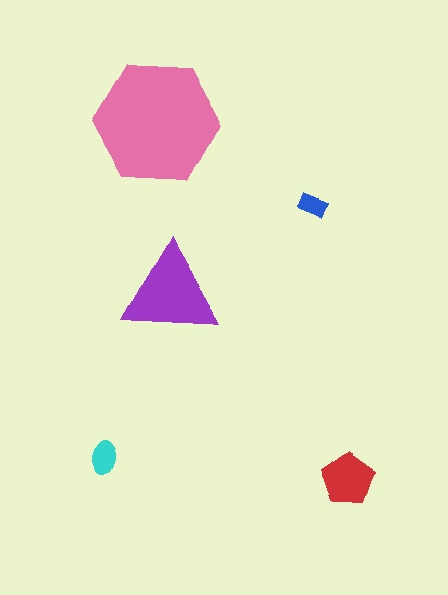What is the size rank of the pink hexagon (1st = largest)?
1st.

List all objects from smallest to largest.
The blue rectangle, the cyan ellipse, the red pentagon, the purple triangle, the pink hexagon.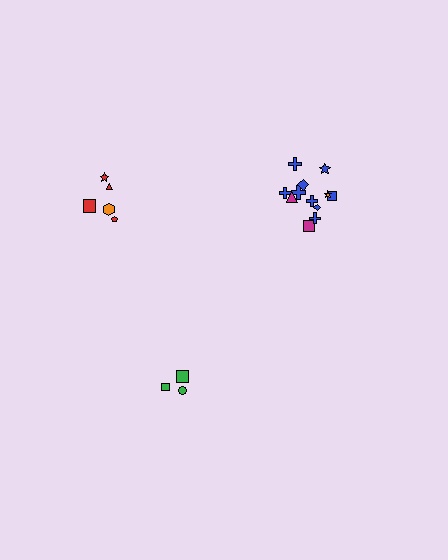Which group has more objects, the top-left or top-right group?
The top-right group.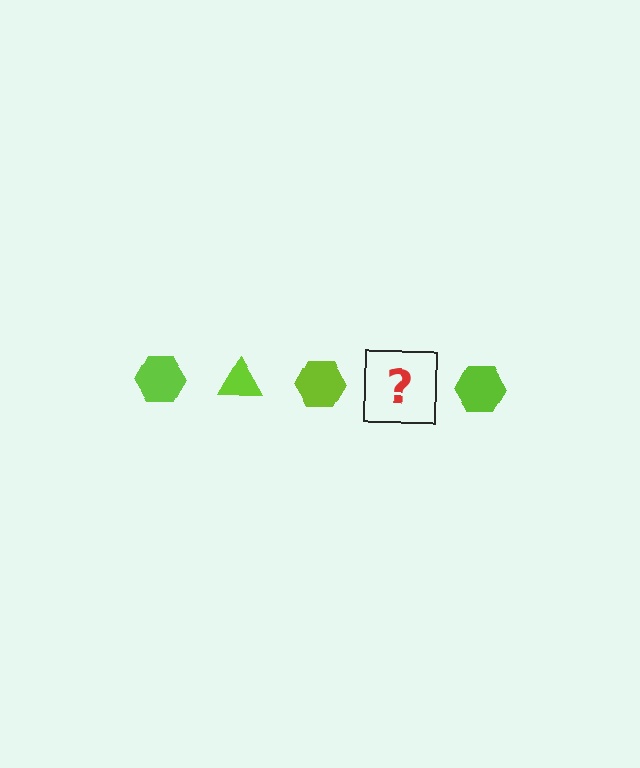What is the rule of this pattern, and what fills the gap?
The rule is that the pattern cycles through hexagon, triangle shapes in lime. The gap should be filled with a lime triangle.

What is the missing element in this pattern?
The missing element is a lime triangle.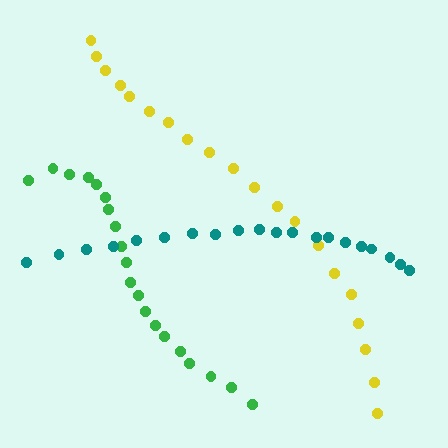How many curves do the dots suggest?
There are 3 distinct paths.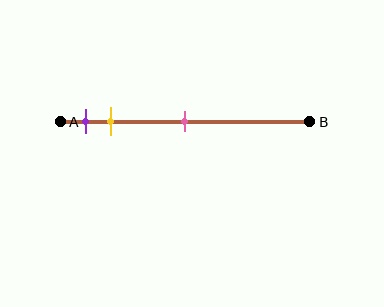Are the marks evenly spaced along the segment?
No, the marks are not evenly spaced.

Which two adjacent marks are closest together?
The purple and yellow marks are the closest adjacent pair.